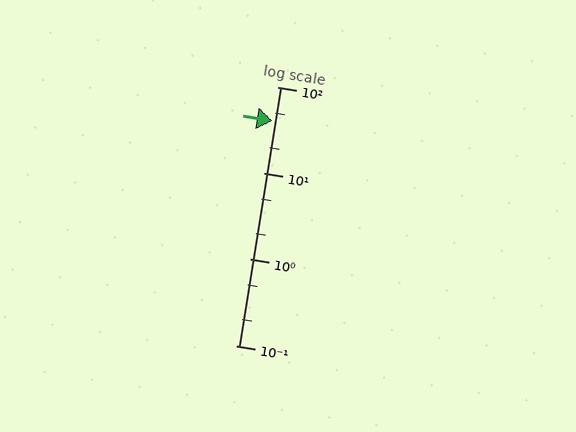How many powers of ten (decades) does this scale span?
The scale spans 3 decades, from 0.1 to 100.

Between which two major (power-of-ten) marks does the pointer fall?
The pointer is between 10 and 100.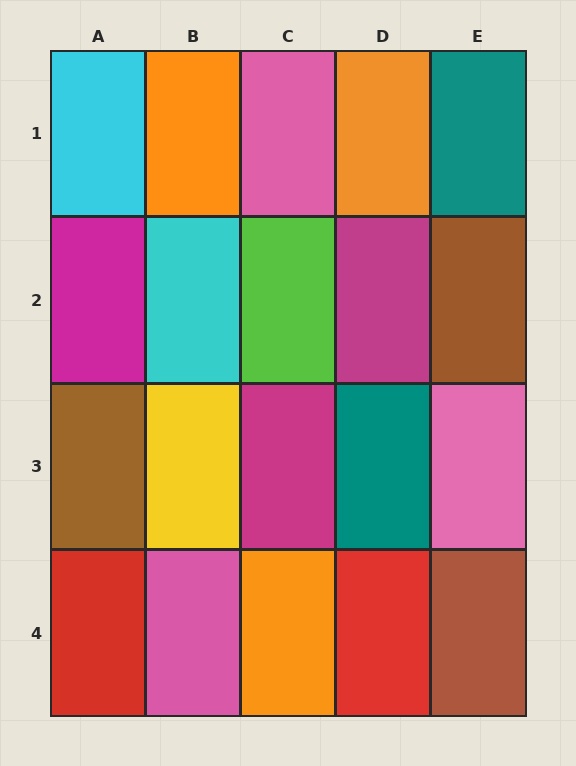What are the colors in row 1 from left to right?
Cyan, orange, pink, orange, teal.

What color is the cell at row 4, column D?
Red.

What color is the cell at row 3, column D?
Teal.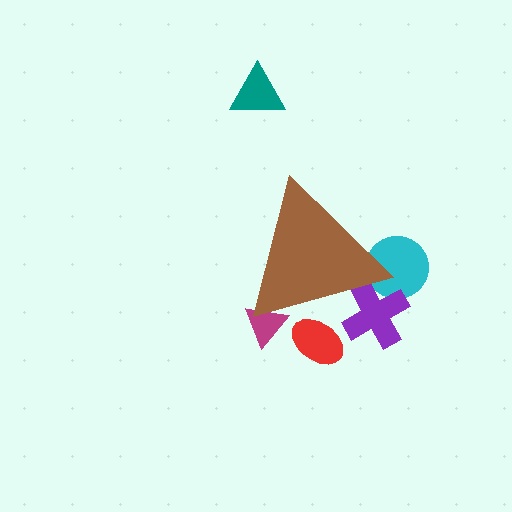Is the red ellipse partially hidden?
Yes, the red ellipse is partially hidden behind the brown triangle.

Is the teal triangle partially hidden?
No, the teal triangle is fully visible.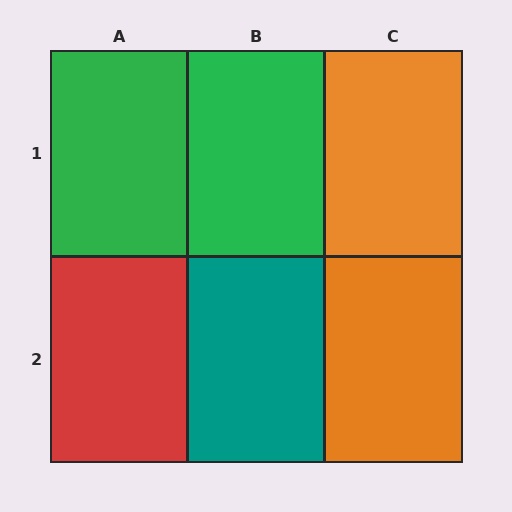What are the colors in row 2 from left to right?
Red, teal, orange.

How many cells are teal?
1 cell is teal.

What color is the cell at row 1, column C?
Orange.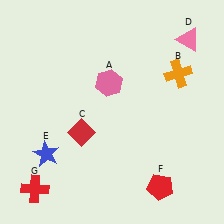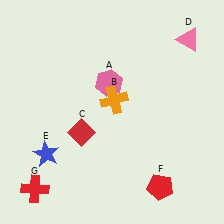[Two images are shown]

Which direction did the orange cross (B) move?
The orange cross (B) moved left.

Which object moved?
The orange cross (B) moved left.